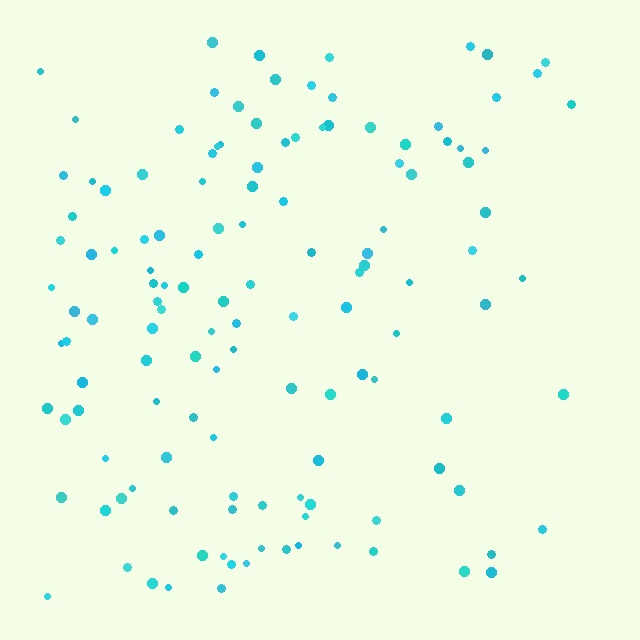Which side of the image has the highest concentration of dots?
The left.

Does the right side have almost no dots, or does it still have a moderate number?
Still a moderate number, just noticeably fewer than the left.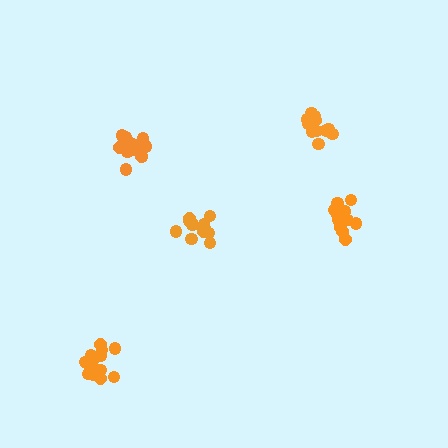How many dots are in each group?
Group 1: 16 dots, Group 2: 14 dots, Group 3: 11 dots, Group 4: 13 dots, Group 5: 17 dots (71 total).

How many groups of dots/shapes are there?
There are 5 groups.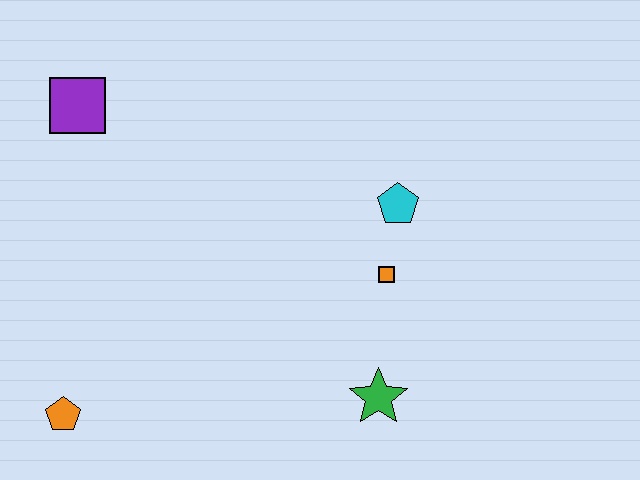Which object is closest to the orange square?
The cyan pentagon is closest to the orange square.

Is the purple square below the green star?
No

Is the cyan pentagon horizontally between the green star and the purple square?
No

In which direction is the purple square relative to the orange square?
The purple square is to the left of the orange square.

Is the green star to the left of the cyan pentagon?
Yes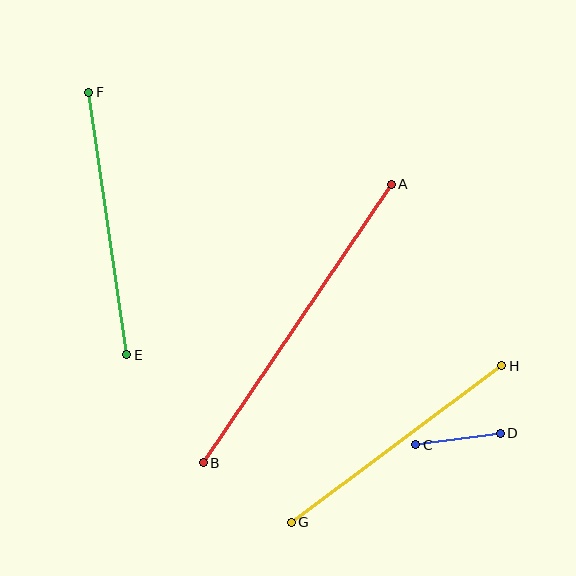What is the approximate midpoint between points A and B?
The midpoint is at approximately (297, 324) pixels.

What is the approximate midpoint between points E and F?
The midpoint is at approximately (108, 223) pixels.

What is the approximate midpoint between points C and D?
The midpoint is at approximately (458, 439) pixels.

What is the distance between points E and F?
The distance is approximately 265 pixels.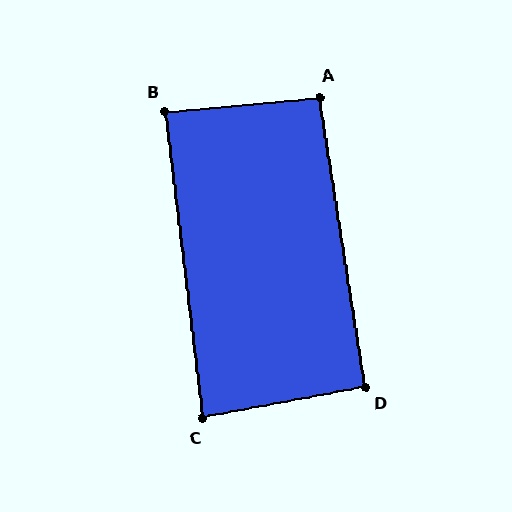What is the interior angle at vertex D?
Approximately 92 degrees (approximately right).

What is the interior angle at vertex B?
Approximately 88 degrees (approximately right).